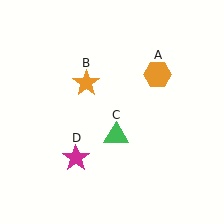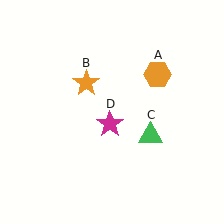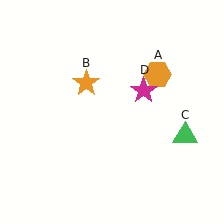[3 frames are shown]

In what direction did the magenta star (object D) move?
The magenta star (object D) moved up and to the right.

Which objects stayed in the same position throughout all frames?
Orange hexagon (object A) and orange star (object B) remained stationary.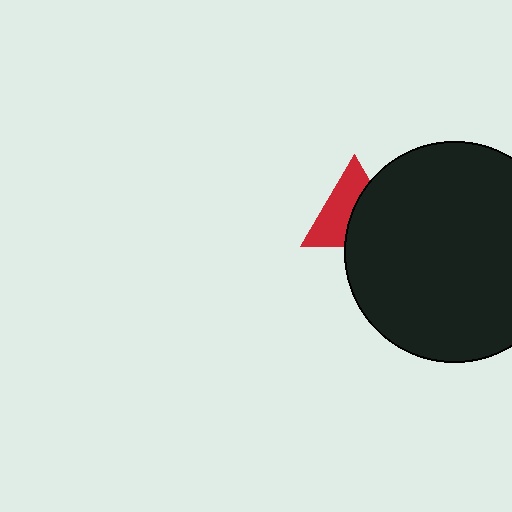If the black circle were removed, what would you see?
You would see the complete red triangle.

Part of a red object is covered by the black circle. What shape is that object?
It is a triangle.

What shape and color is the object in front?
The object in front is a black circle.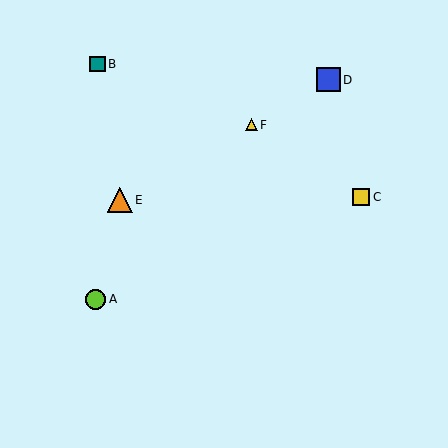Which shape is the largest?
The orange triangle (labeled E) is the largest.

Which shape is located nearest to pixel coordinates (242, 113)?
The yellow triangle (labeled F) at (251, 125) is nearest to that location.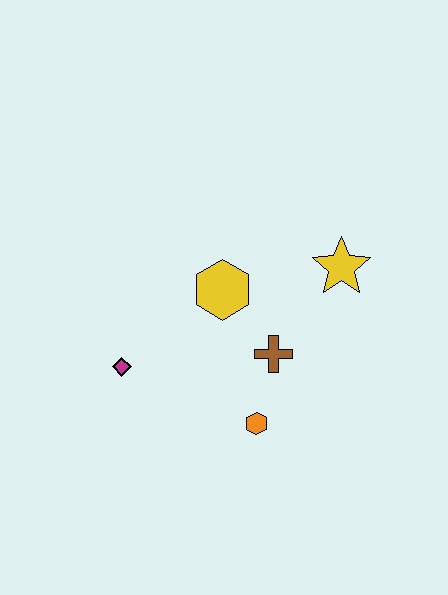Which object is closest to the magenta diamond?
The yellow hexagon is closest to the magenta diamond.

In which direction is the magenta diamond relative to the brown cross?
The magenta diamond is to the left of the brown cross.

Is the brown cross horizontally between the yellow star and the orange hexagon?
Yes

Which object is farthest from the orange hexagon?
The yellow star is farthest from the orange hexagon.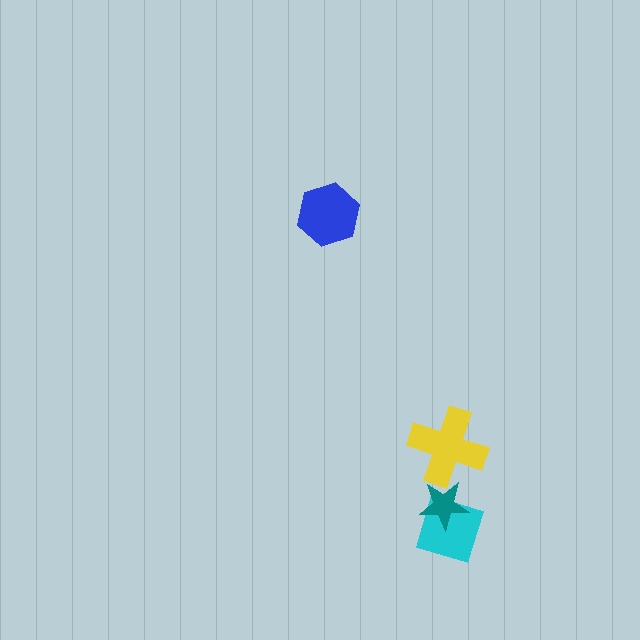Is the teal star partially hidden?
Yes, it is partially covered by another shape.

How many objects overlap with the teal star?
2 objects overlap with the teal star.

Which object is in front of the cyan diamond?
The teal star is in front of the cyan diamond.